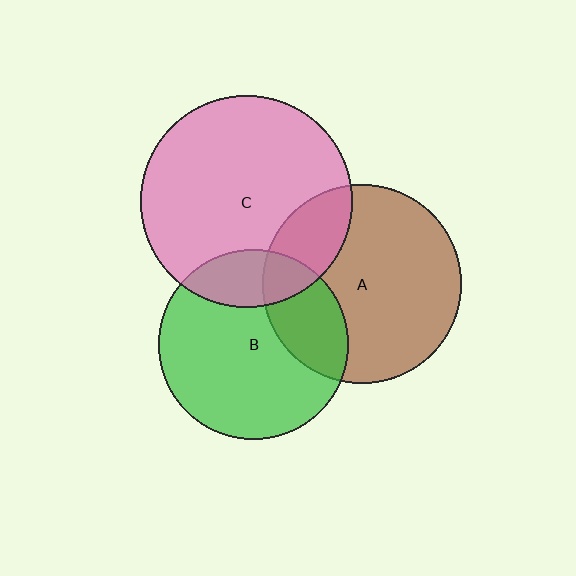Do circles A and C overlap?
Yes.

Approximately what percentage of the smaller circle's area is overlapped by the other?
Approximately 20%.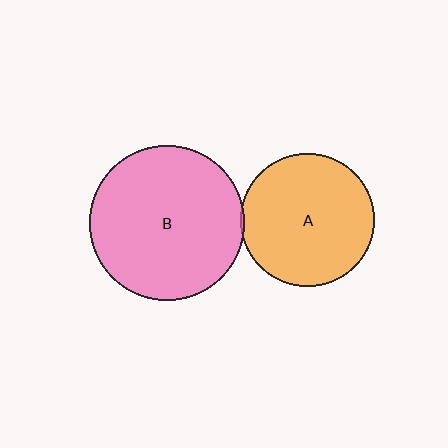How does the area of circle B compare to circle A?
Approximately 1.4 times.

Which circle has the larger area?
Circle B (pink).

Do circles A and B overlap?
Yes.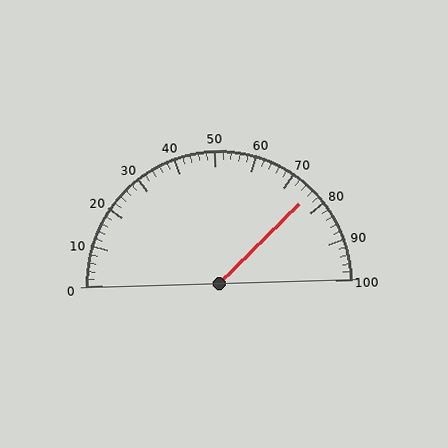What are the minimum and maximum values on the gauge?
The gauge ranges from 0 to 100.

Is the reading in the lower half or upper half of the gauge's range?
The reading is in the upper half of the range (0 to 100).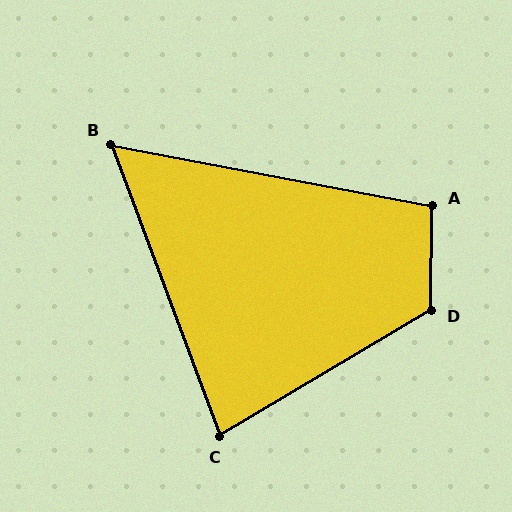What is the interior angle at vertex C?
Approximately 80 degrees (acute).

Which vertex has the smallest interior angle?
B, at approximately 59 degrees.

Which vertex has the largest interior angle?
D, at approximately 121 degrees.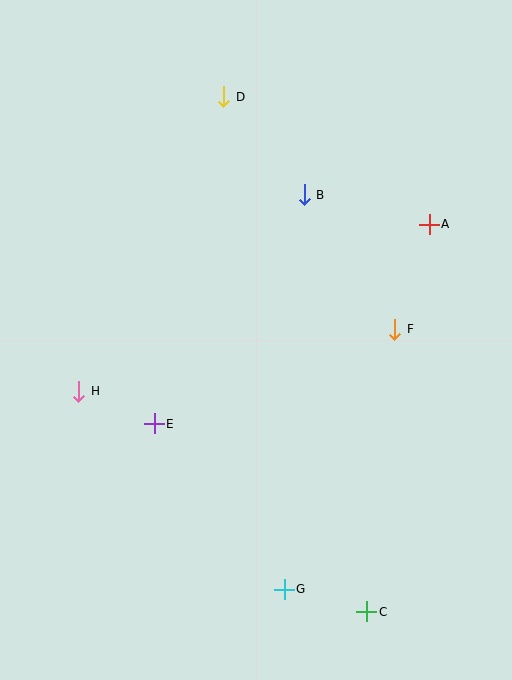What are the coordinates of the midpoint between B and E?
The midpoint between B and E is at (229, 309).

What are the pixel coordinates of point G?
Point G is at (284, 589).